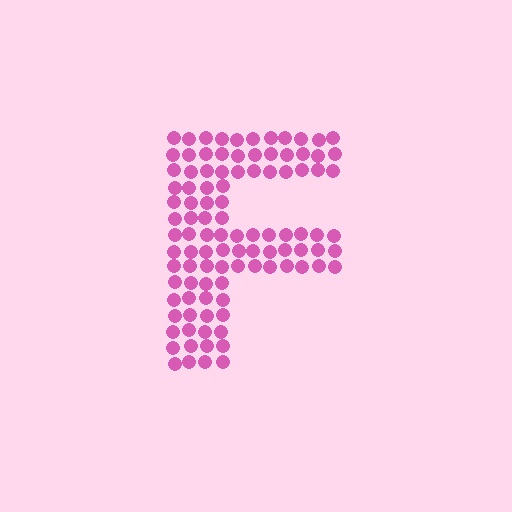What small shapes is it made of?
It is made of small circles.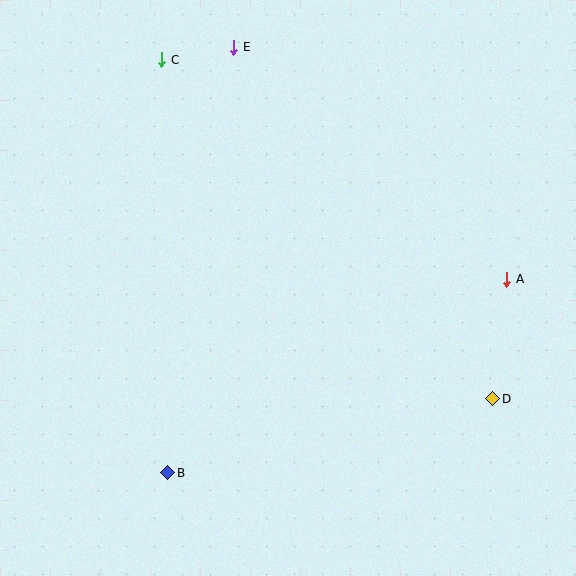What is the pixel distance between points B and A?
The distance between B and A is 390 pixels.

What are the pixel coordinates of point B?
Point B is at (168, 473).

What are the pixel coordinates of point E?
Point E is at (234, 47).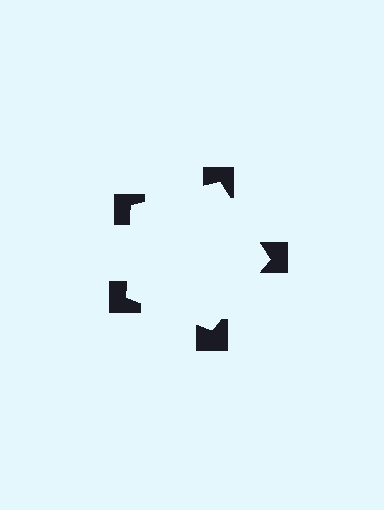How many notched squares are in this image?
There are 5 — one at each vertex of the illusory pentagon.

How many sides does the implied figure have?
5 sides.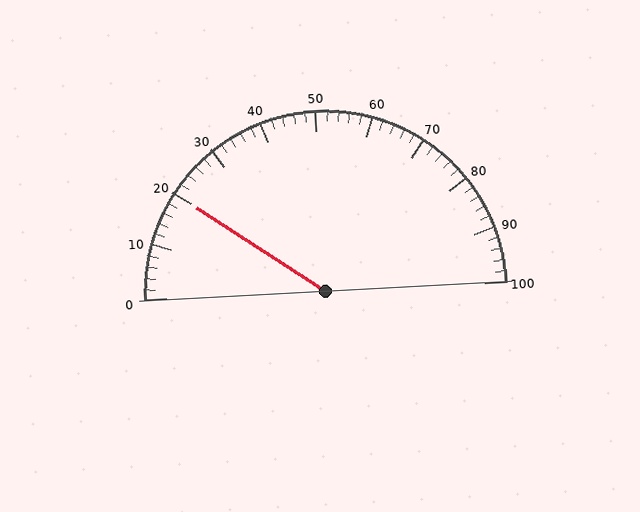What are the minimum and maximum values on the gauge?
The gauge ranges from 0 to 100.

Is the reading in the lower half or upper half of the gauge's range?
The reading is in the lower half of the range (0 to 100).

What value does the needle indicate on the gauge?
The needle indicates approximately 20.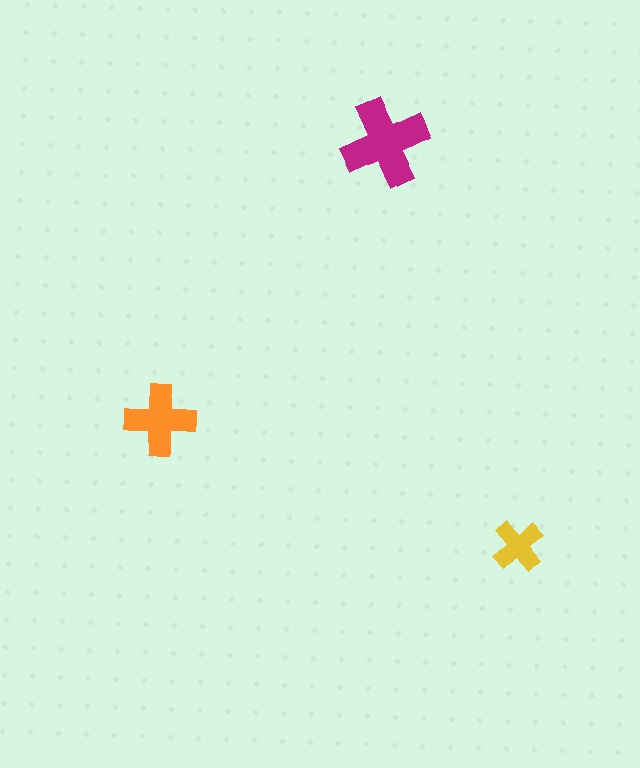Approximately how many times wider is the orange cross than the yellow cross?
About 1.5 times wider.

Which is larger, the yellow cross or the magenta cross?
The magenta one.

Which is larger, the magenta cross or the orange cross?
The magenta one.